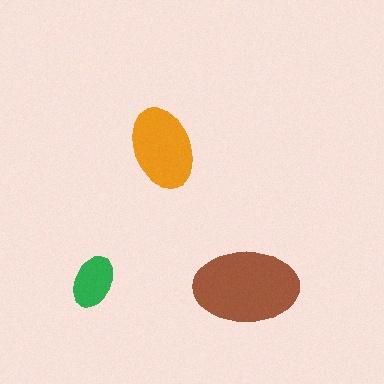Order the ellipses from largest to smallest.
the brown one, the orange one, the green one.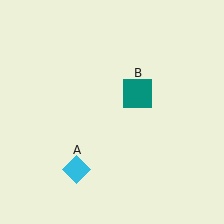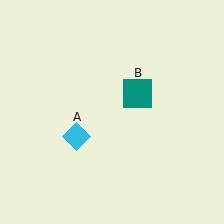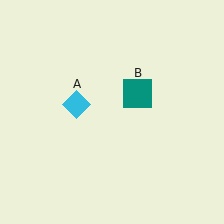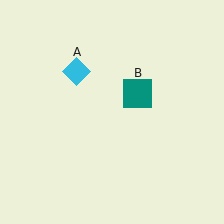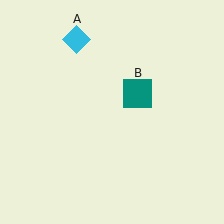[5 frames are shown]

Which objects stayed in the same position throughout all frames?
Teal square (object B) remained stationary.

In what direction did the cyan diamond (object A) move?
The cyan diamond (object A) moved up.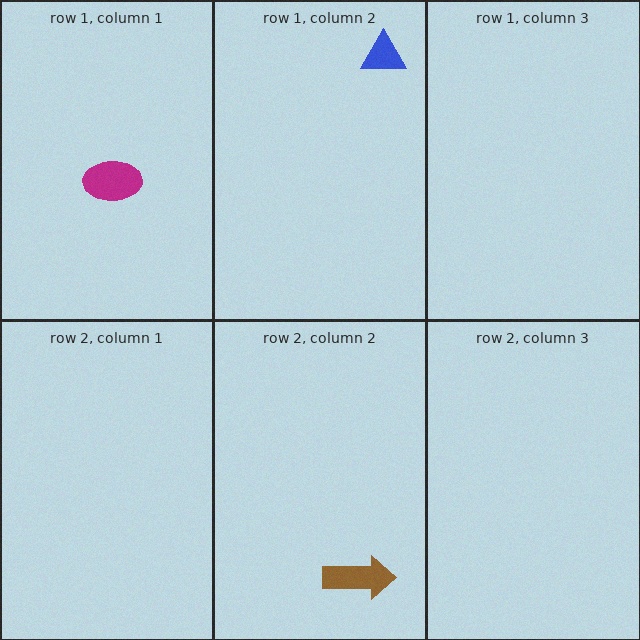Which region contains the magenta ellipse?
The row 1, column 1 region.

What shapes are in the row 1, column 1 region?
The magenta ellipse.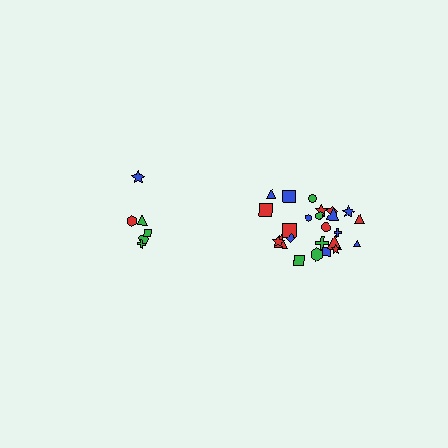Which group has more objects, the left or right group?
The right group.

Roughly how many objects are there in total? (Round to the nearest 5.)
Roughly 30 objects in total.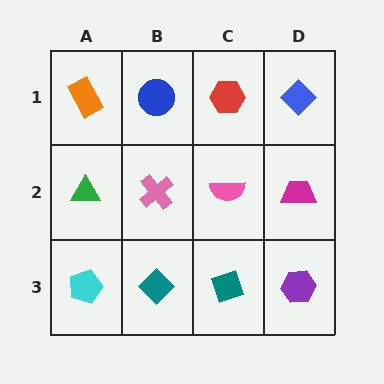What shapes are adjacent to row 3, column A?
A green triangle (row 2, column A), a teal diamond (row 3, column B).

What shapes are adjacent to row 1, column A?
A green triangle (row 2, column A), a blue circle (row 1, column B).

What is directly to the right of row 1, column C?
A blue diamond.